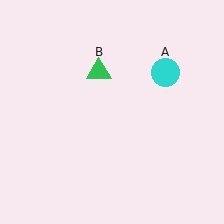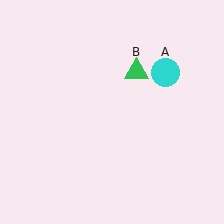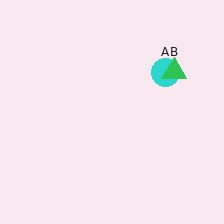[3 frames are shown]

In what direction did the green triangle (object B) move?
The green triangle (object B) moved right.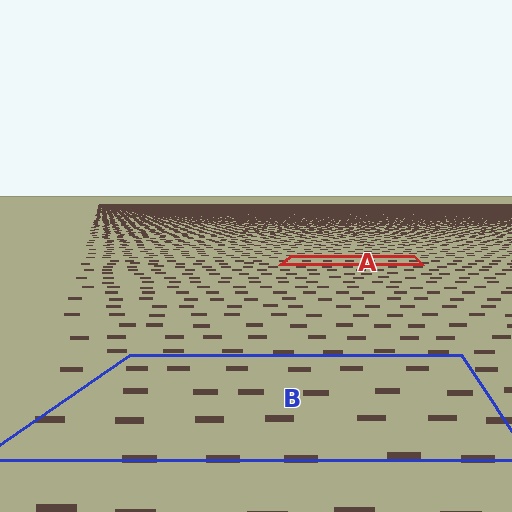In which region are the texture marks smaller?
The texture marks are smaller in region A, because it is farther away.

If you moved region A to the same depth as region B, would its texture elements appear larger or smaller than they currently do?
They would appear larger. At a closer depth, the same texture elements are projected at a bigger on-screen size.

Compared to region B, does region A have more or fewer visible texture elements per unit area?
Region A has more texture elements per unit area — they are packed more densely because it is farther away.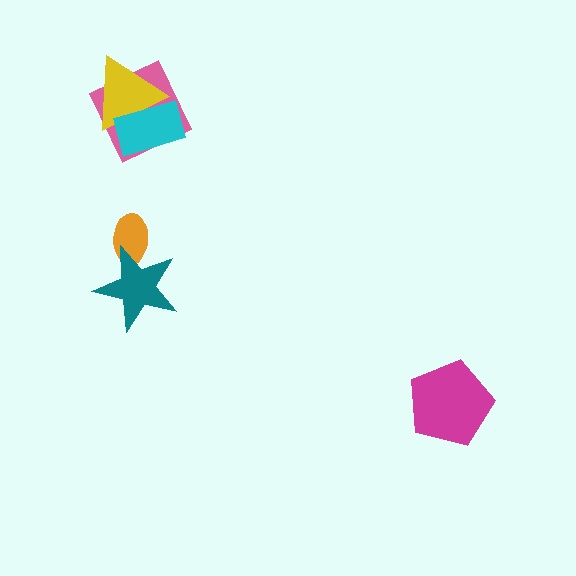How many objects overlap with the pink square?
2 objects overlap with the pink square.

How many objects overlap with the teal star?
1 object overlaps with the teal star.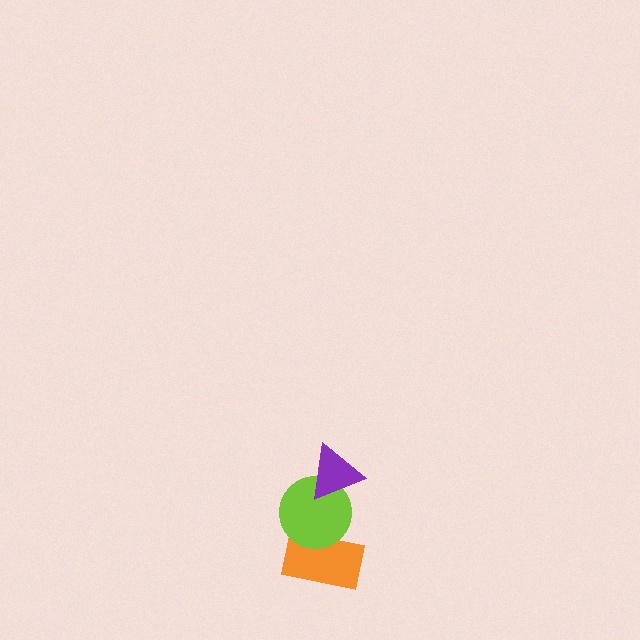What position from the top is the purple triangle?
The purple triangle is 1st from the top.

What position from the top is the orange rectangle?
The orange rectangle is 3rd from the top.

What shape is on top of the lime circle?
The purple triangle is on top of the lime circle.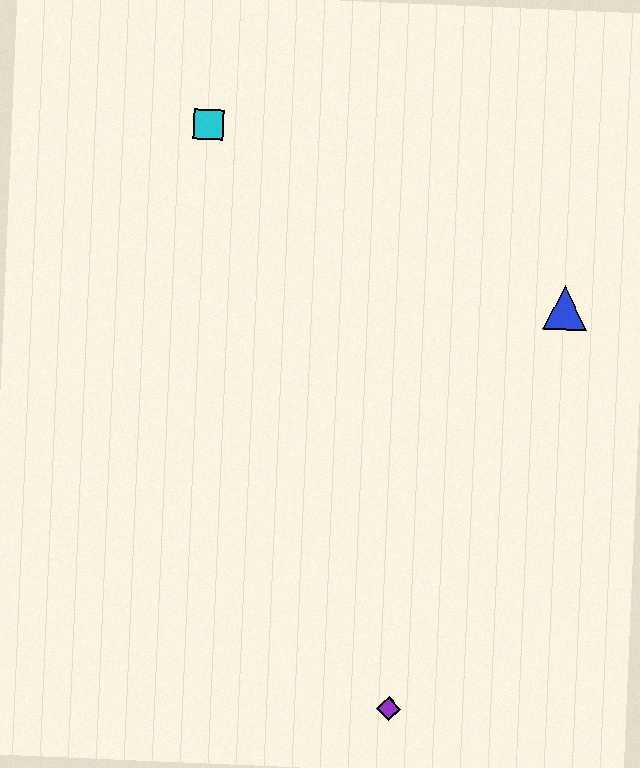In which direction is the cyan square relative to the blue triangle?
The cyan square is to the left of the blue triangle.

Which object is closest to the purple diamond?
The blue triangle is closest to the purple diamond.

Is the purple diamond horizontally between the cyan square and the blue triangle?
Yes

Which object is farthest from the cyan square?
The purple diamond is farthest from the cyan square.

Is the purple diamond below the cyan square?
Yes